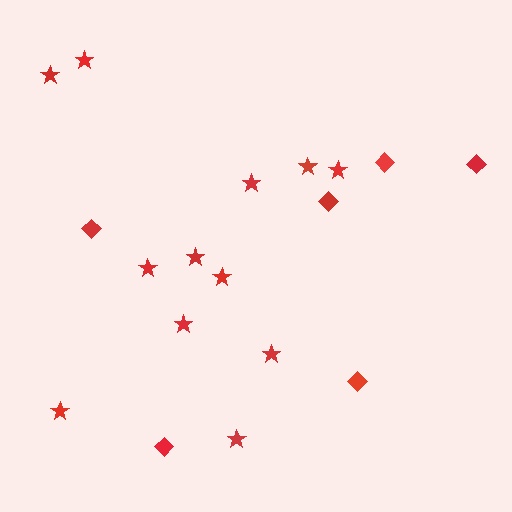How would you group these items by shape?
There are 2 groups: one group of stars (12) and one group of diamonds (6).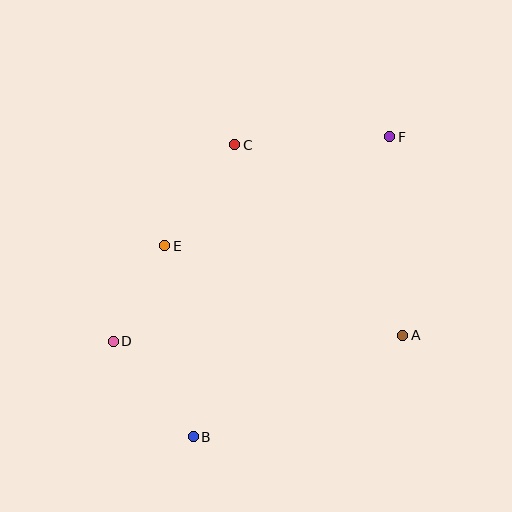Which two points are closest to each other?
Points D and E are closest to each other.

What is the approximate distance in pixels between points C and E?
The distance between C and E is approximately 123 pixels.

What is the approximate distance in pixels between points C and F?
The distance between C and F is approximately 156 pixels.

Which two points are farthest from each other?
Points B and F are farthest from each other.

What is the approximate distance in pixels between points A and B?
The distance between A and B is approximately 232 pixels.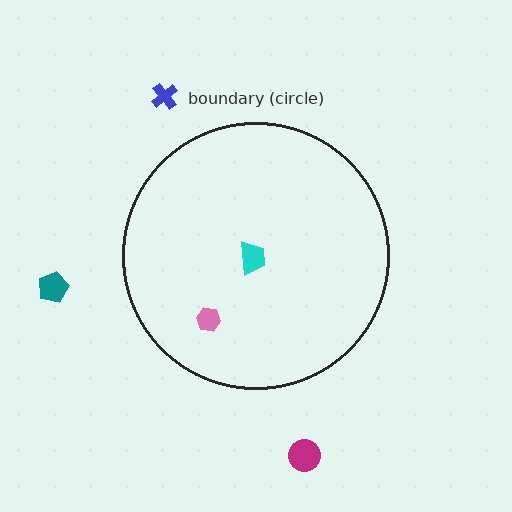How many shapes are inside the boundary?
2 inside, 3 outside.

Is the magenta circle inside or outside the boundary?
Outside.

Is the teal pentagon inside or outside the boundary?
Outside.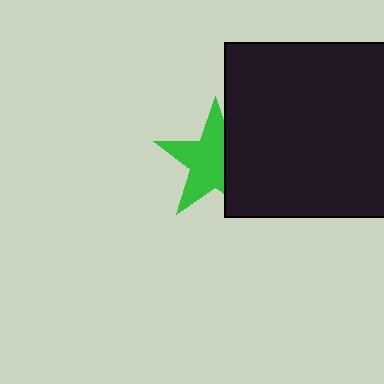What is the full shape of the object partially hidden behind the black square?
The partially hidden object is a green star.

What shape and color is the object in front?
The object in front is a black square.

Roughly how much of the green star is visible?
About half of it is visible (roughly 63%).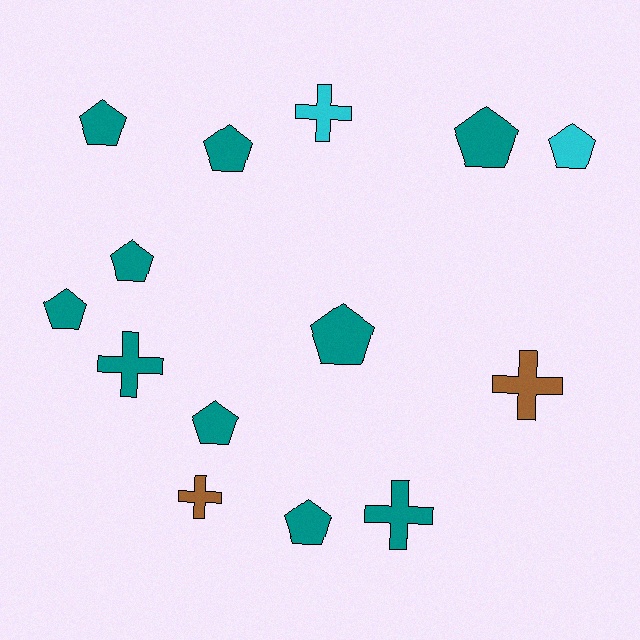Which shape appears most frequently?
Pentagon, with 9 objects.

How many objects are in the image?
There are 14 objects.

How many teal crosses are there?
There are 2 teal crosses.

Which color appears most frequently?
Teal, with 10 objects.